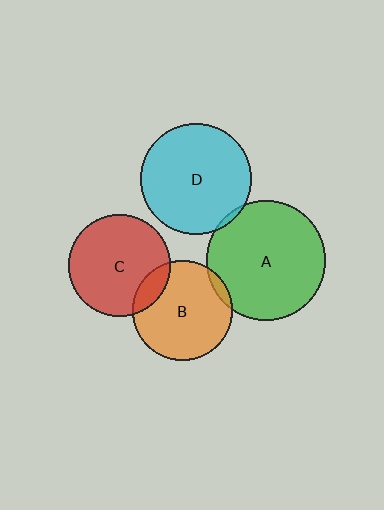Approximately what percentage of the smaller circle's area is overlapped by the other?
Approximately 15%.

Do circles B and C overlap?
Yes.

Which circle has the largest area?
Circle A (green).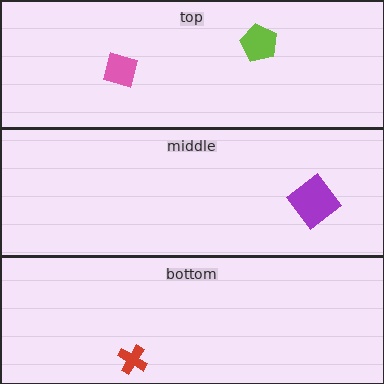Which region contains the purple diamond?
The middle region.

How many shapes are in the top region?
2.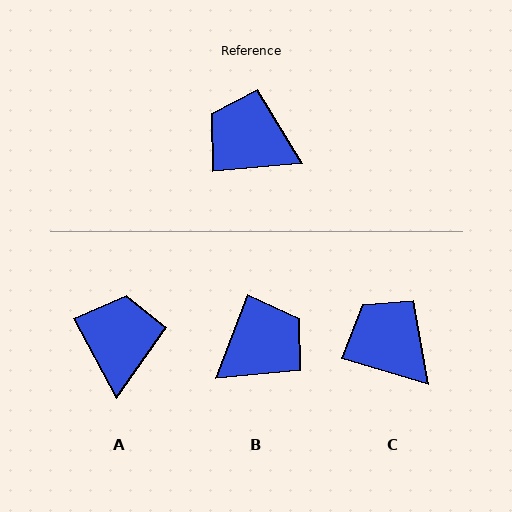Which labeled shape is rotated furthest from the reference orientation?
B, about 116 degrees away.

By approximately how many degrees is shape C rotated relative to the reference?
Approximately 22 degrees clockwise.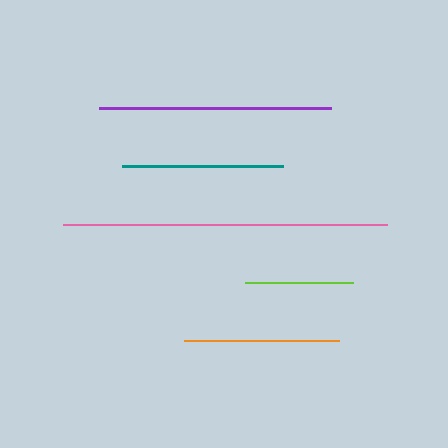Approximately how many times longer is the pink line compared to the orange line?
The pink line is approximately 2.1 times the length of the orange line.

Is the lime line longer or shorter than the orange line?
The orange line is longer than the lime line.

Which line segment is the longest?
The pink line is the longest at approximately 325 pixels.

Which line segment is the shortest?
The lime line is the shortest at approximately 108 pixels.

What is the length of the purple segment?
The purple segment is approximately 231 pixels long.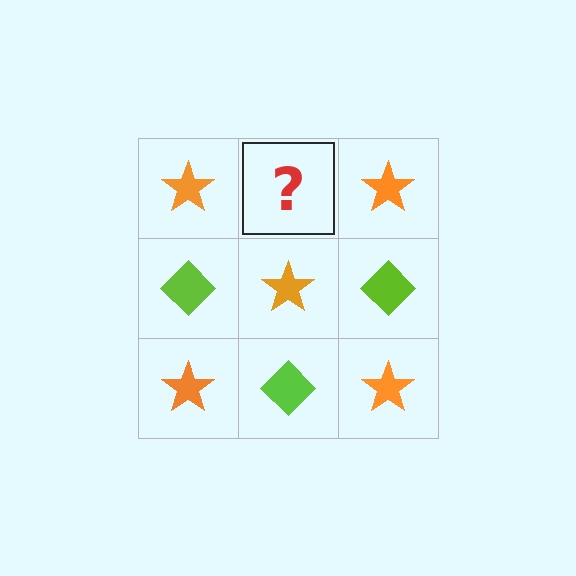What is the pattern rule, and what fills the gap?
The rule is that it alternates orange star and lime diamond in a checkerboard pattern. The gap should be filled with a lime diamond.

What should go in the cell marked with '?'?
The missing cell should contain a lime diamond.